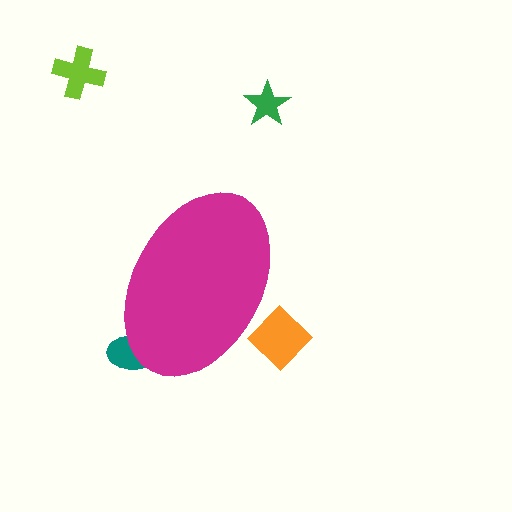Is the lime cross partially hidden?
No, the lime cross is fully visible.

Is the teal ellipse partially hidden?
Yes, the teal ellipse is partially hidden behind the magenta ellipse.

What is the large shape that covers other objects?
A magenta ellipse.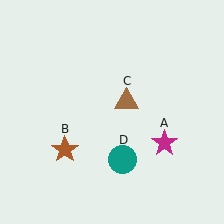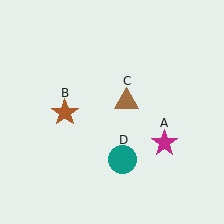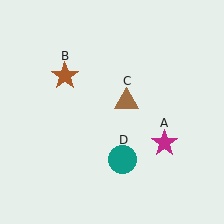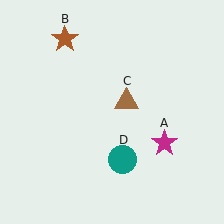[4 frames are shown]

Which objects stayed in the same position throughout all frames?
Magenta star (object A) and brown triangle (object C) and teal circle (object D) remained stationary.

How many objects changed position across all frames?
1 object changed position: brown star (object B).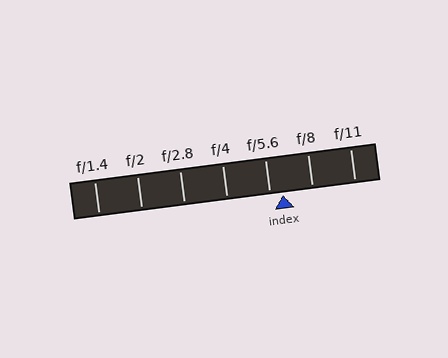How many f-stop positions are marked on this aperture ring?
There are 7 f-stop positions marked.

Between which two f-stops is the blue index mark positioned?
The index mark is between f/5.6 and f/8.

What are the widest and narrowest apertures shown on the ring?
The widest aperture shown is f/1.4 and the narrowest is f/11.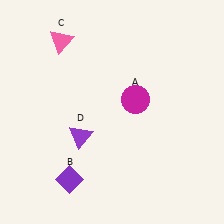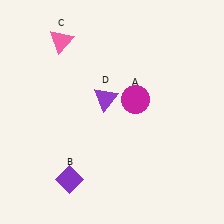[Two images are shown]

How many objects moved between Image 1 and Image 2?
1 object moved between the two images.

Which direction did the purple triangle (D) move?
The purple triangle (D) moved up.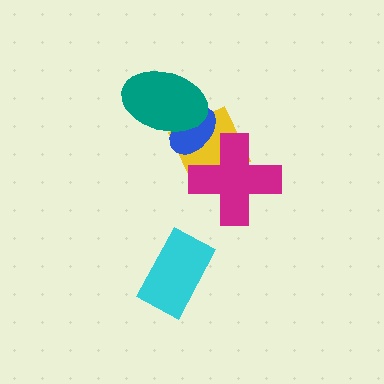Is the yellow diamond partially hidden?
Yes, it is partially covered by another shape.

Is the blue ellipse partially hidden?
Yes, it is partially covered by another shape.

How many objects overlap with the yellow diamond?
3 objects overlap with the yellow diamond.